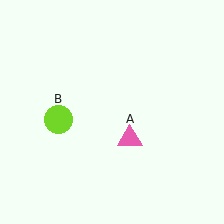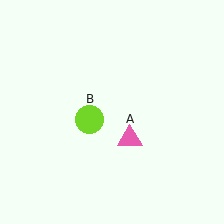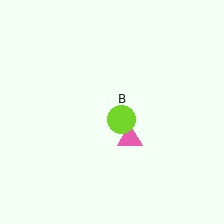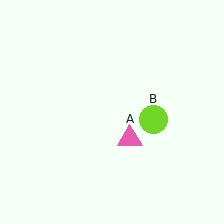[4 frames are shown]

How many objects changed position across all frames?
1 object changed position: lime circle (object B).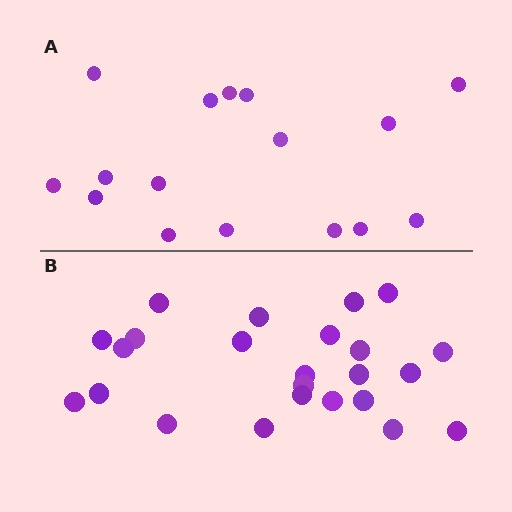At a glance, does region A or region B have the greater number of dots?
Region B (the bottom region) has more dots.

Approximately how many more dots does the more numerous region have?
Region B has roughly 8 or so more dots than region A.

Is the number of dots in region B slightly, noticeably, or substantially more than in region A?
Region B has substantially more. The ratio is roughly 1.5 to 1.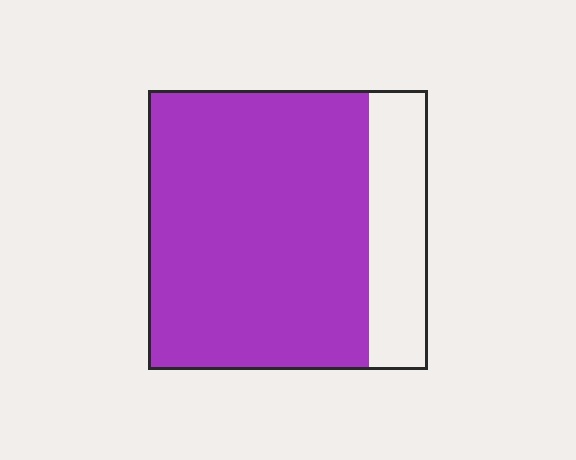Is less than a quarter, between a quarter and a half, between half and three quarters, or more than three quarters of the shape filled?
More than three quarters.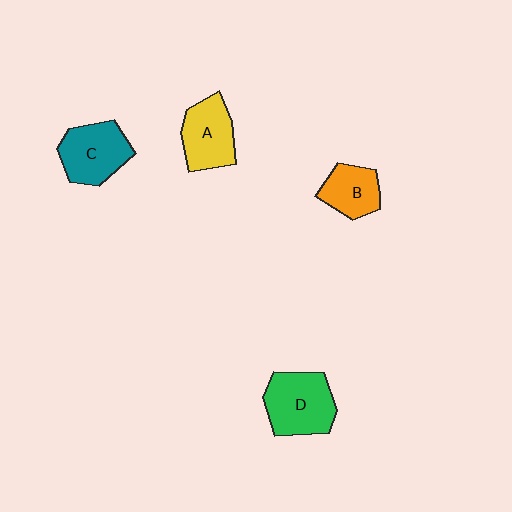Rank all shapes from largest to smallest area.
From largest to smallest: D (green), C (teal), A (yellow), B (orange).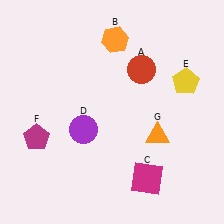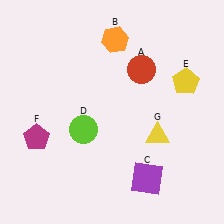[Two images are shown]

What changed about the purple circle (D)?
In Image 1, D is purple. In Image 2, it changed to lime.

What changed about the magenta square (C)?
In Image 1, C is magenta. In Image 2, it changed to purple.